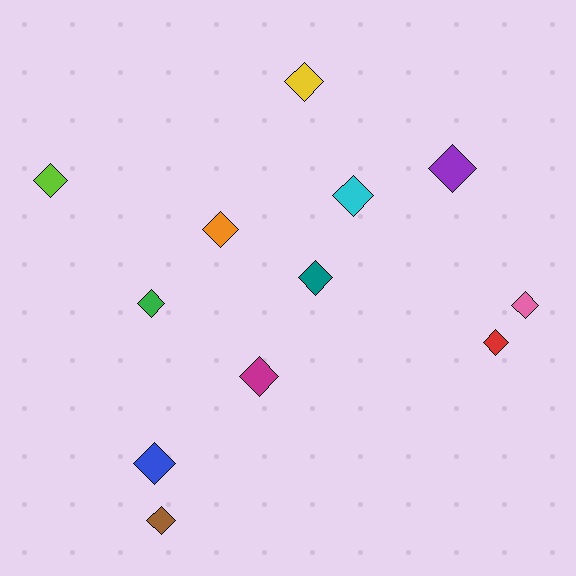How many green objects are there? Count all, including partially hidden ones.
There is 1 green object.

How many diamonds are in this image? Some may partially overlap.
There are 12 diamonds.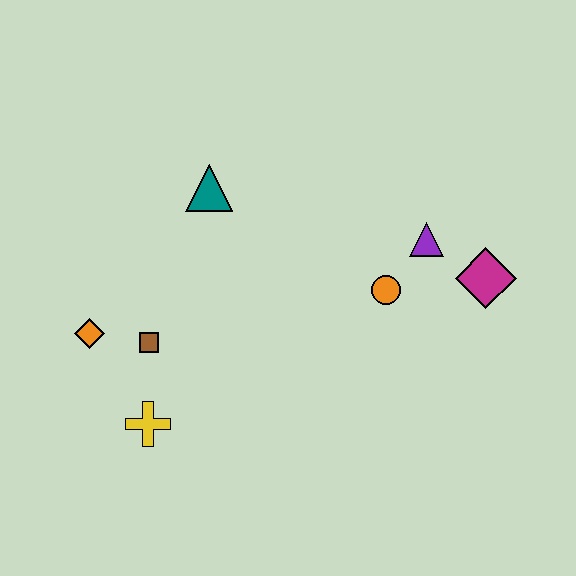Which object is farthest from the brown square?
The magenta diamond is farthest from the brown square.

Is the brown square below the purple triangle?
Yes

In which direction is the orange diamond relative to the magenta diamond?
The orange diamond is to the left of the magenta diamond.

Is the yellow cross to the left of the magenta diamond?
Yes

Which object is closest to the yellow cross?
The brown square is closest to the yellow cross.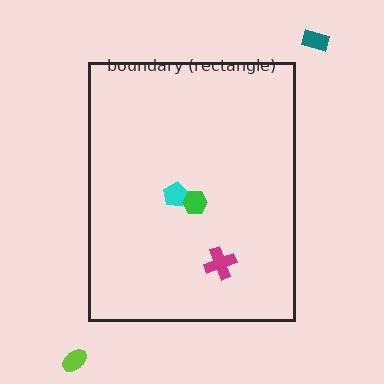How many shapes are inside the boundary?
3 inside, 2 outside.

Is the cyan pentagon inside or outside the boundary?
Inside.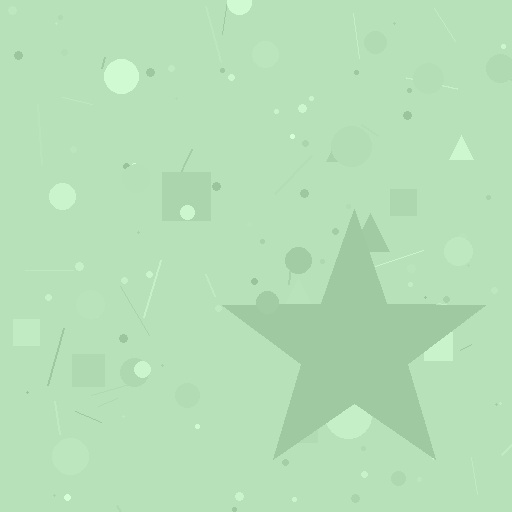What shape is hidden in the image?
A star is hidden in the image.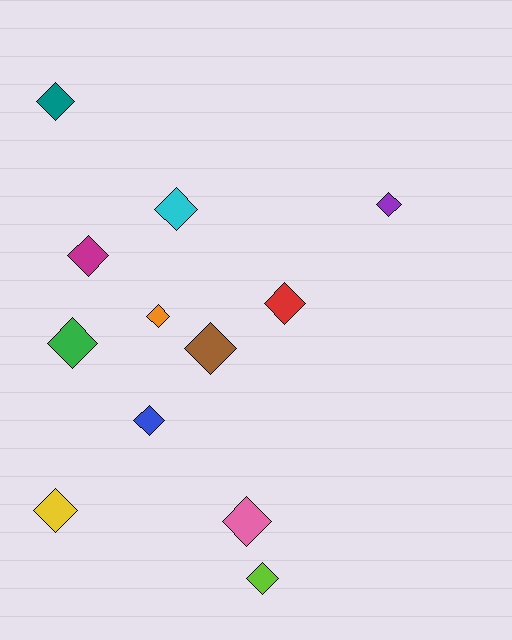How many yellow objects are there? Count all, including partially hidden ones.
There is 1 yellow object.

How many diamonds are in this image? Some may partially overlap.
There are 12 diamonds.